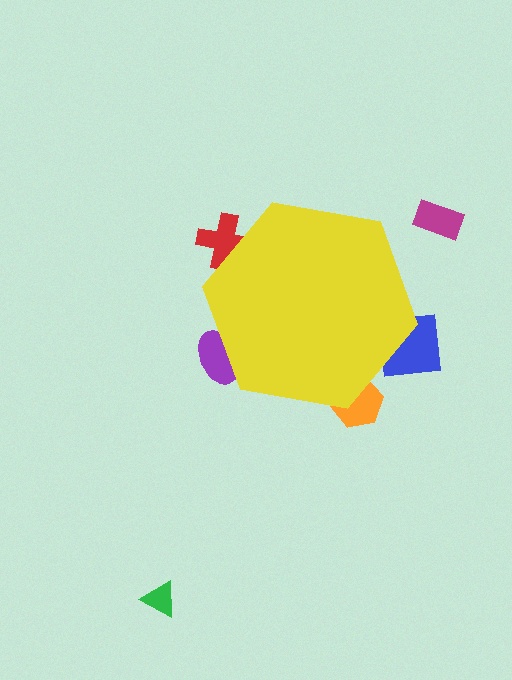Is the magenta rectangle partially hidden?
No, the magenta rectangle is fully visible.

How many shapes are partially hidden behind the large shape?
4 shapes are partially hidden.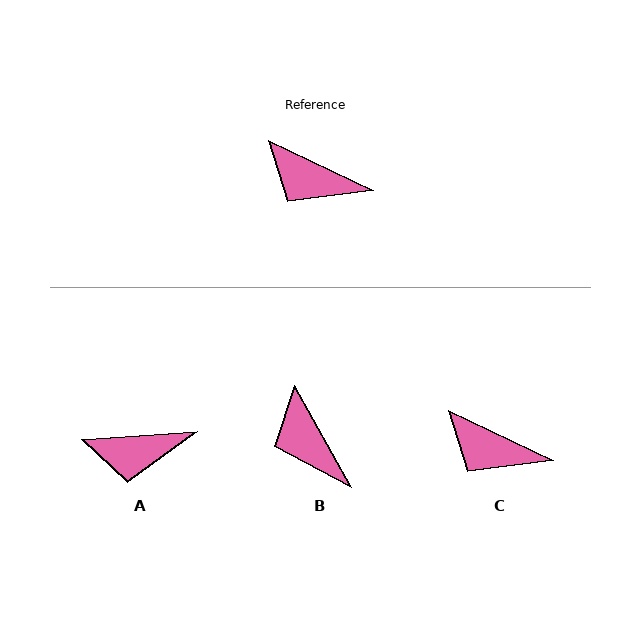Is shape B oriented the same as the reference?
No, it is off by about 36 degrees.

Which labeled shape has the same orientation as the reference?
C.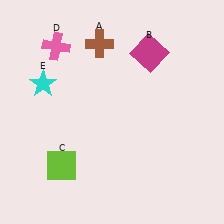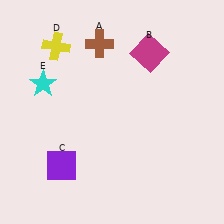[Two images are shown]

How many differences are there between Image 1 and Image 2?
There are 2 differences between the two images.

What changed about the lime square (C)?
In Image 1, C is lime. In Image 2, it changed to purple.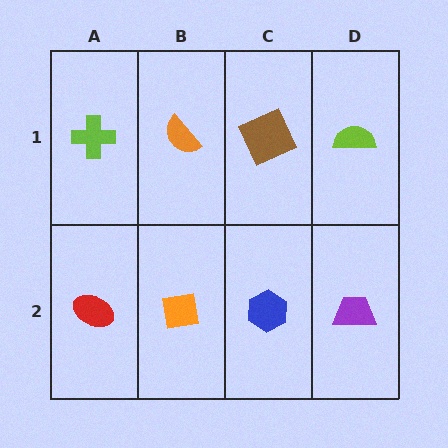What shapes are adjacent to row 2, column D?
A lime semicircle (row 1, column D), a blue hexagon (row 2, column C).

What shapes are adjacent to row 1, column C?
A blue hexagon (row 2, column C), an orange semicircle (row 1, column B), a lime semicircle (row 1, column D).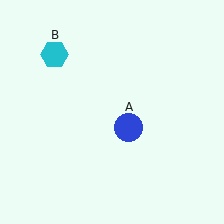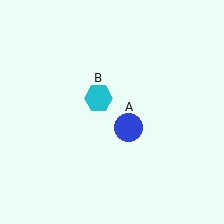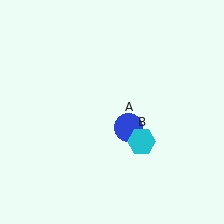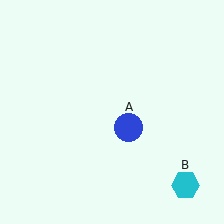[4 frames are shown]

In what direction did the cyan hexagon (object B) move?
The cyan hexagon (object B) moved down and to the right.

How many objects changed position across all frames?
1 object changed position: cyan hexagon (object B).